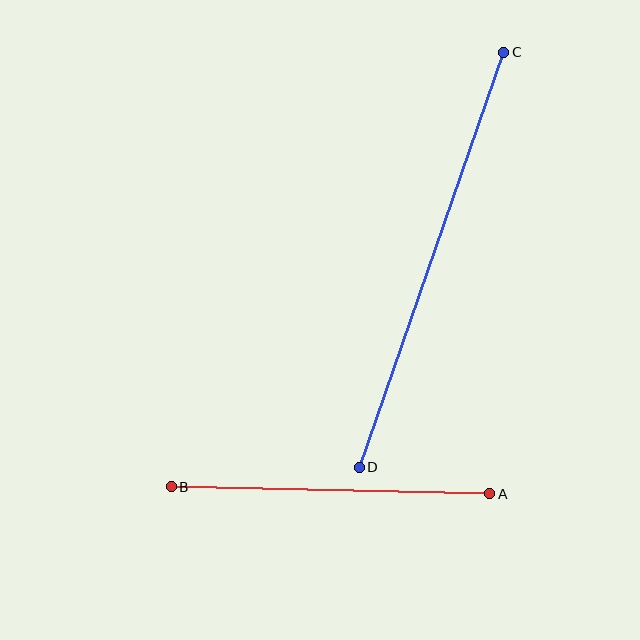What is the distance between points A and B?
The distance is approximately 319 pixels.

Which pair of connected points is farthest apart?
Points C and D are farthest apart.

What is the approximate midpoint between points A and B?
The midpoint is at approximately (330, 490) pixels.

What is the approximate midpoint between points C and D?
The midpoint is at approximately (432, 260) pixels.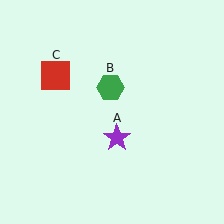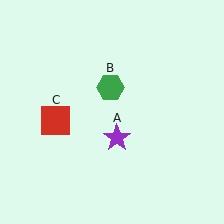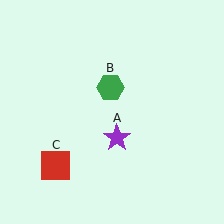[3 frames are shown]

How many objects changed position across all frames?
1 object changed position: red square (object C).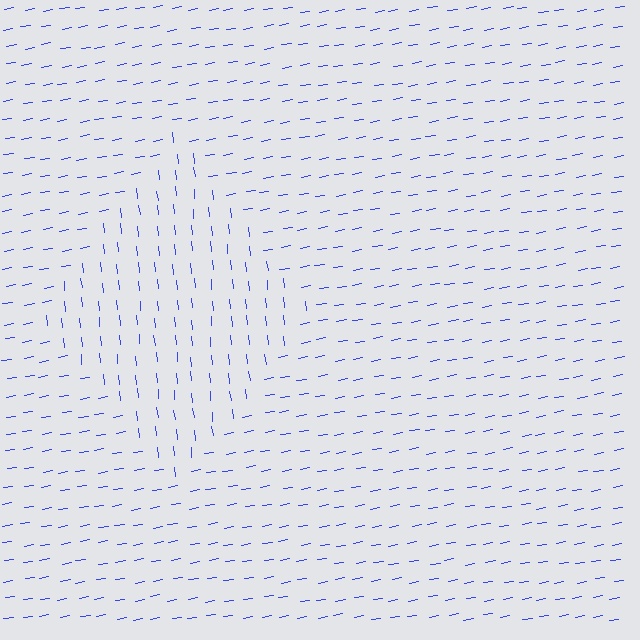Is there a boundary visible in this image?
Yes, there is a texture boundary formed by a change in line orientation.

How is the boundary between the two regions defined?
The boundary is defined purely by a change in line orientation (approximately 86 degrees difference). All lines are the same color and thickness.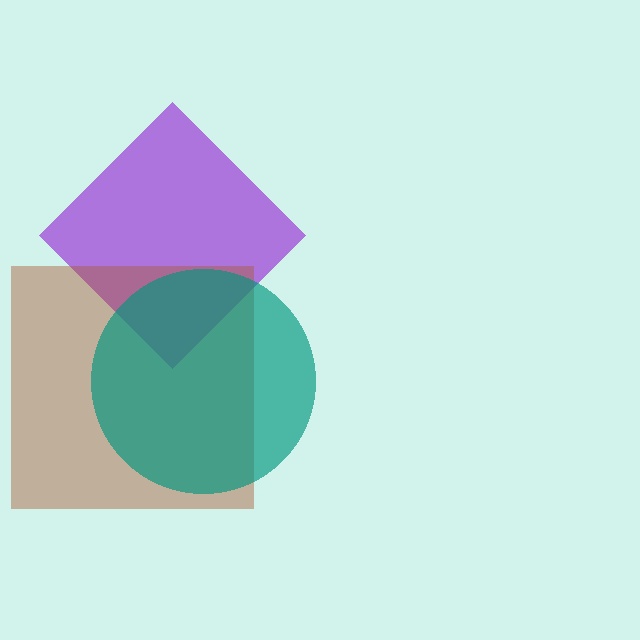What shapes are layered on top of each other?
The layered shapes are: a purple diamond, a brown square, a teal circle.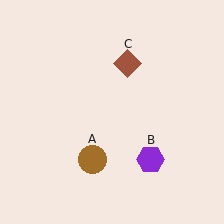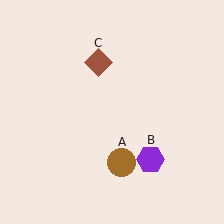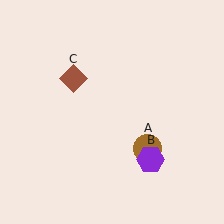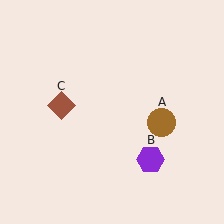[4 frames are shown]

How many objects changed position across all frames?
2 objects changed position: brown circle (object A), brown diamond (object C).